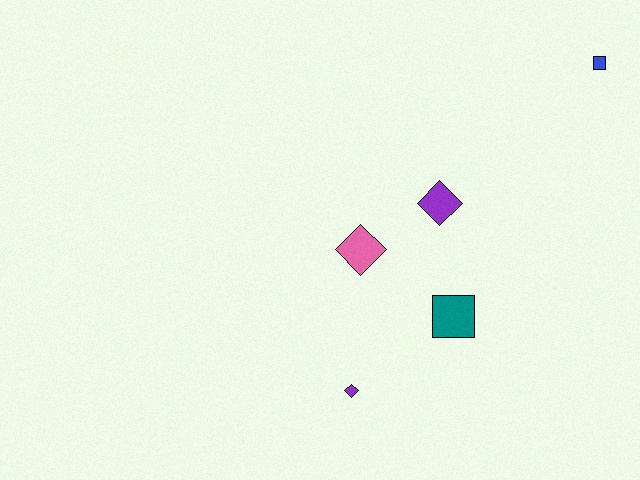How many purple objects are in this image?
There are 2 purple objects.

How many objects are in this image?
There are 5 objects.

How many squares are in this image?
There are 2 squares.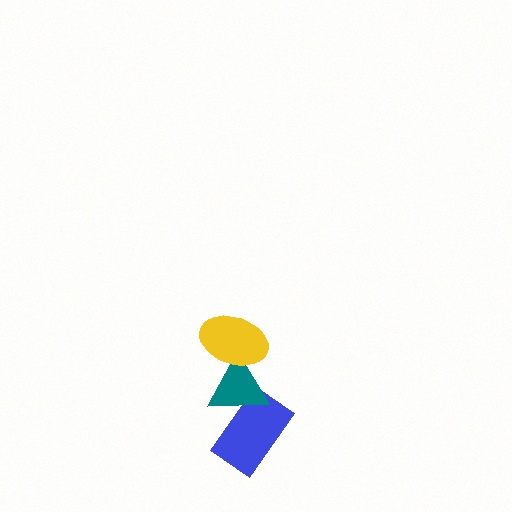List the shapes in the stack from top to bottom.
From top to bottom: the yellow ellipse, the teal triangle, the blue rectangle.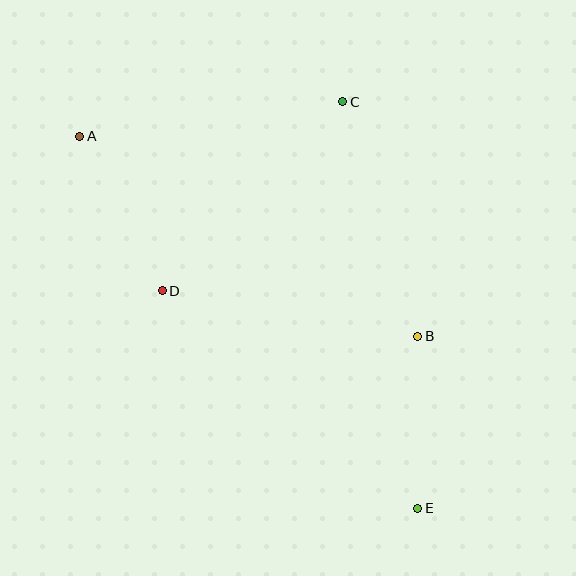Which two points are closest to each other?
Points B and E are closest to each other.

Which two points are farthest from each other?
Points A and E are farthest from each other.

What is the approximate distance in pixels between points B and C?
The distance between B and C is approximately 247 pixels.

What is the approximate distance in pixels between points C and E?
The distance between C and E is approximately 413 pixels.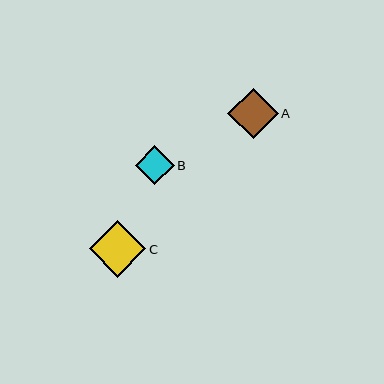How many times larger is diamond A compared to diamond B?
Diamond A is approximately 1.3 times the size of diamond B.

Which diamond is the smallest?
Diamond B is the smallest with a size of approximately 39 pixels.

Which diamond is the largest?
Diamond C is the largest with a size of approximately 57 pixels.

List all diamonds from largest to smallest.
From largest to smallest: C, A, B.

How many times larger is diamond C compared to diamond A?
Diamond C is approximately 1.1 times the size of diamond A.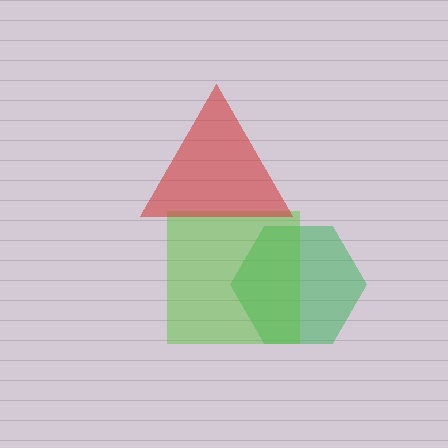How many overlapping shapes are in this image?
There are 3 overlapping shapes in the image.